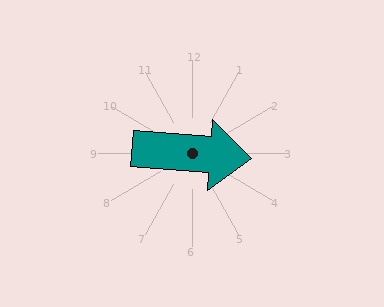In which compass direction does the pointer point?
East.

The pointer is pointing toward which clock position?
Roughly 3 o'clock.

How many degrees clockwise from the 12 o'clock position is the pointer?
Approximately 95 degrees.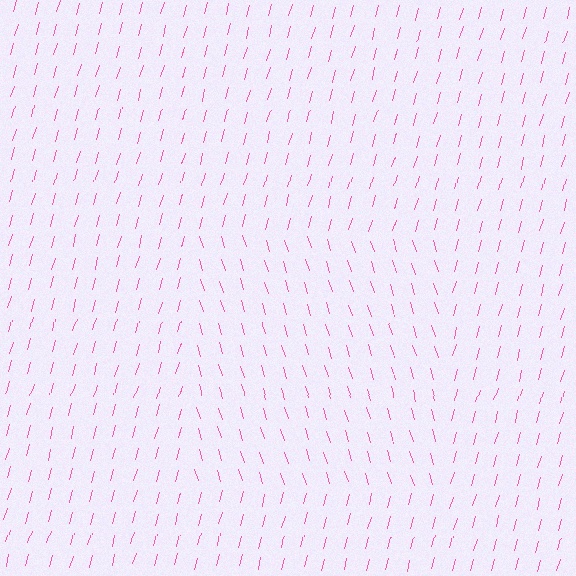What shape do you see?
I see a rectangle.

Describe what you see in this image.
The image is filled with small pink line segments. A rectangle region in the image has lines oriented differently from the surrounding lines, creating a visible texture boundary.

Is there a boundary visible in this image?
Yes, there is a texture boundary formed by a change in line orientation.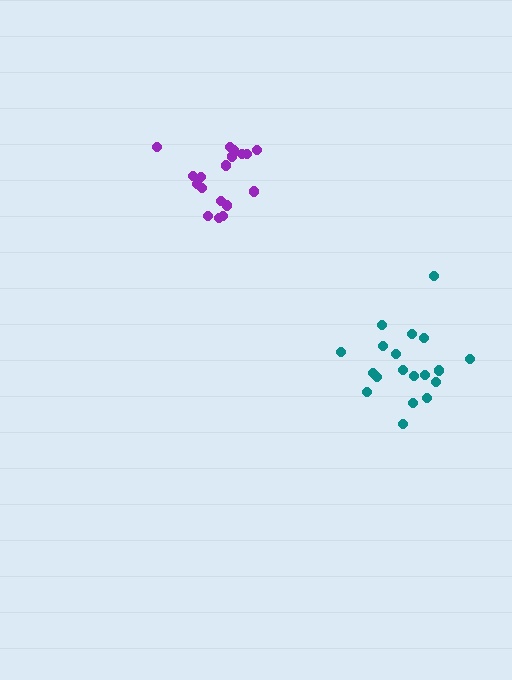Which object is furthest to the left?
The purple cluster is leftmost.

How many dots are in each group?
Group 1: 19 dots, Group 2: 18 dots (37 total).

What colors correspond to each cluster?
The clusters are colored: teal, purple.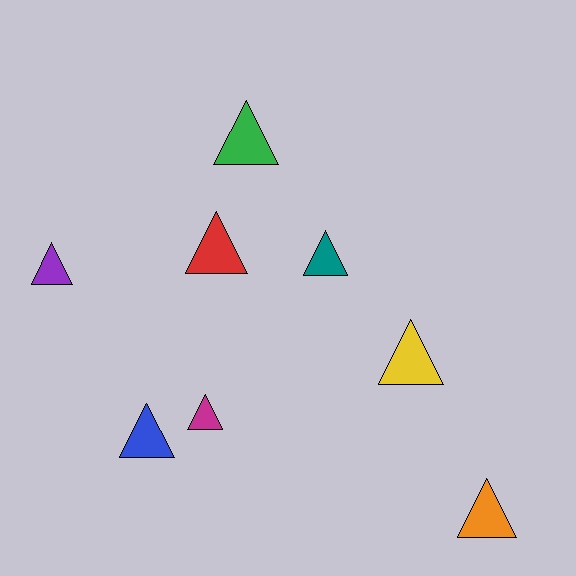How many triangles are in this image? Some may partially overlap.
There are 8 triangles.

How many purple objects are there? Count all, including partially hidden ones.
There is 1 purple object.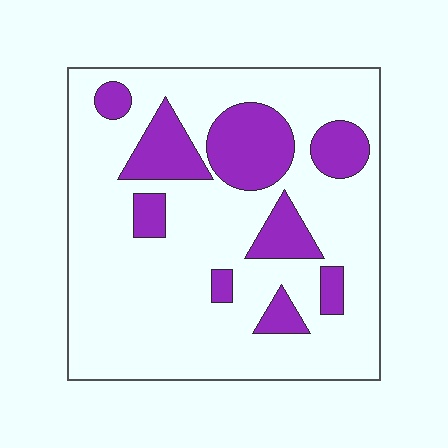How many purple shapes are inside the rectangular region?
9.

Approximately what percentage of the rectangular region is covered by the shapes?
Approximately 20%.